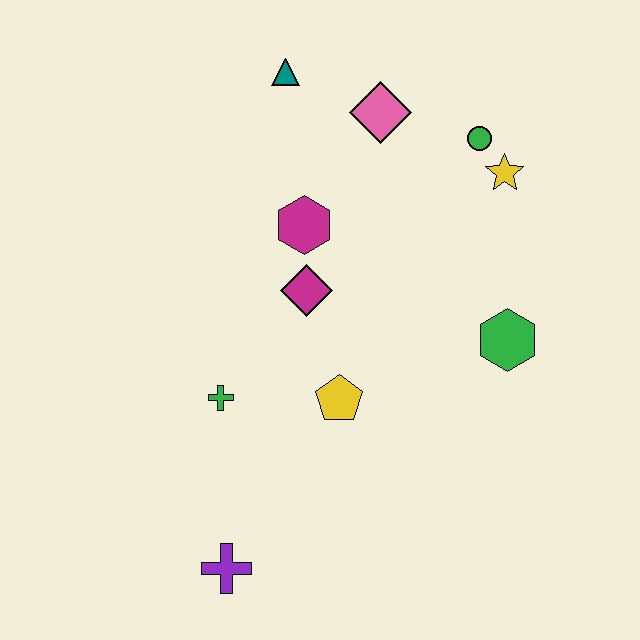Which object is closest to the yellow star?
The green circle is closest to the yellow star.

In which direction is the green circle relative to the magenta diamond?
The green circle is to the right of the magenta diamond.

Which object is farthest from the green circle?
The purple cross is farthest from the green circle.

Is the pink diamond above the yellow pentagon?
Yes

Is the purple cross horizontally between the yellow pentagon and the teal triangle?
No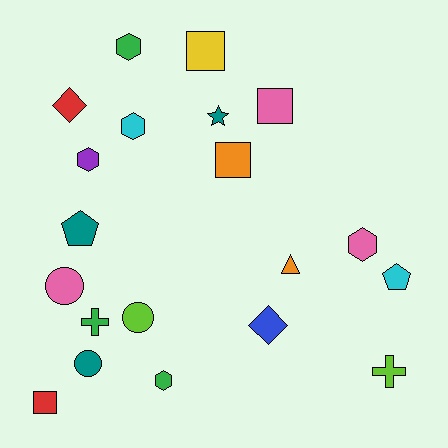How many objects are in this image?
There are 20 objects.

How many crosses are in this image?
There are 2 crosses.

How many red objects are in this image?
There are 2 red objects.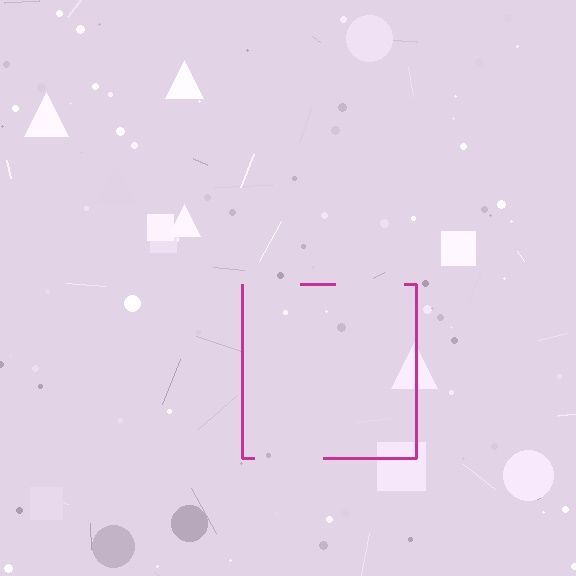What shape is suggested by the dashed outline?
The dashed outline suggests a square.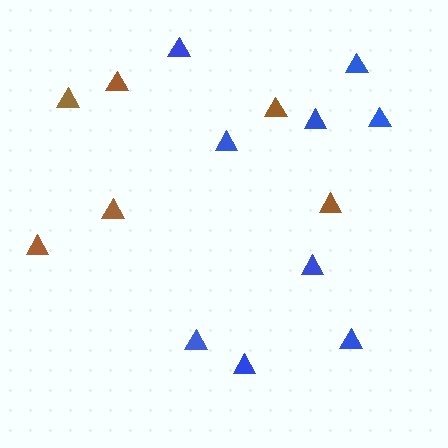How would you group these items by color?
There are 2 groups: one group of blue triangles (9) and one group of brown triangles (6).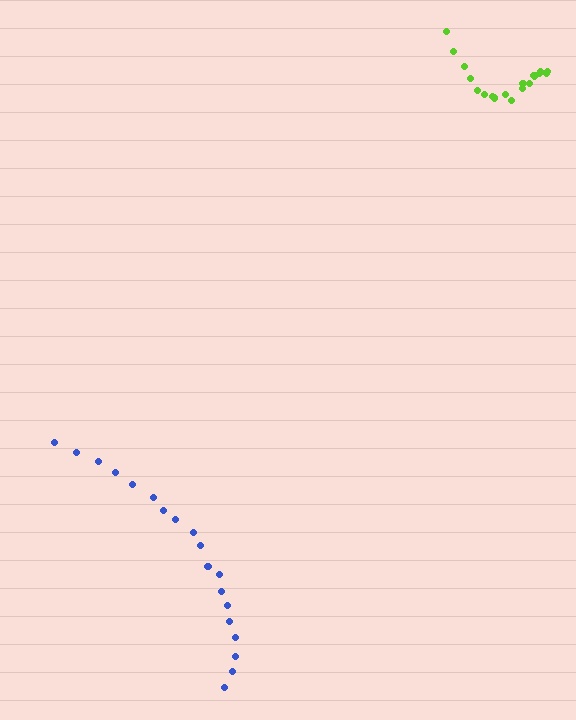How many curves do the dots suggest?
There are 2 distinct paths.